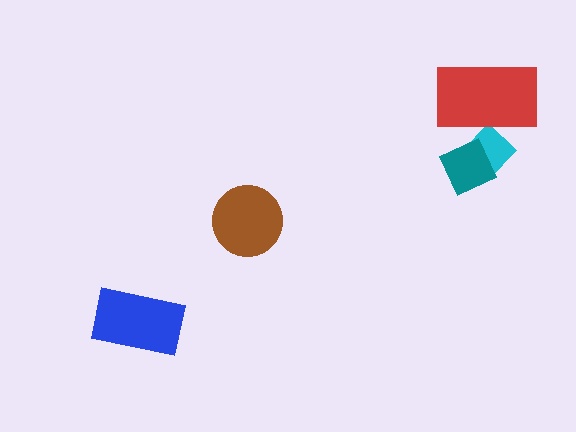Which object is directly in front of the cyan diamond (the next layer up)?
The teal diamond is directly in front of the cyan diamond.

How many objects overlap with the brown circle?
0 objects overlap with the brown circle.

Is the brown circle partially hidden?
No, no other shape covers it.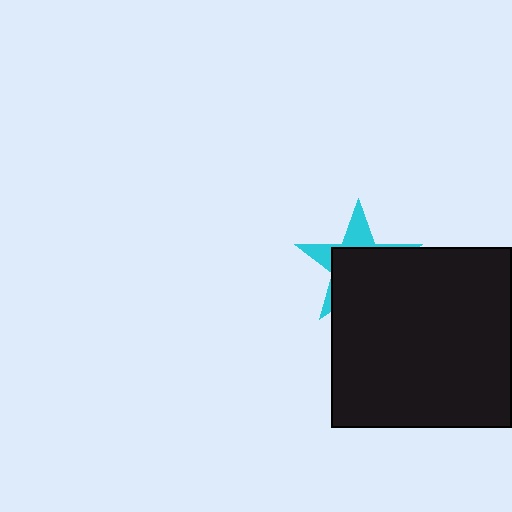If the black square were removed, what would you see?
You would see the complete cyan star.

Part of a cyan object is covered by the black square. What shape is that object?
It is a star.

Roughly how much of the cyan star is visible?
A small part of it is visible (roughly 35%).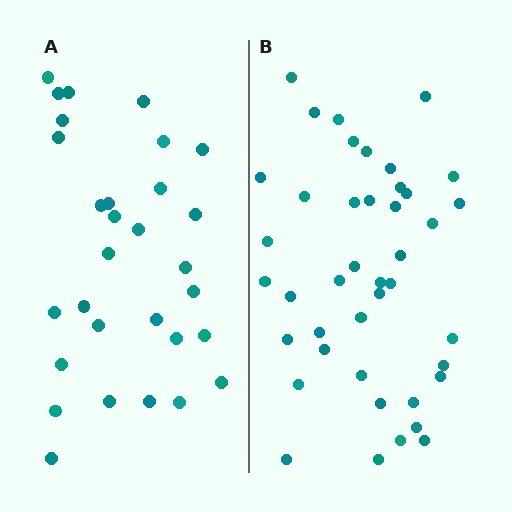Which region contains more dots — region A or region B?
Region B (the right region) has more dots.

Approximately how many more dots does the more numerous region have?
Region B has roughly 12 or so more dots than region A.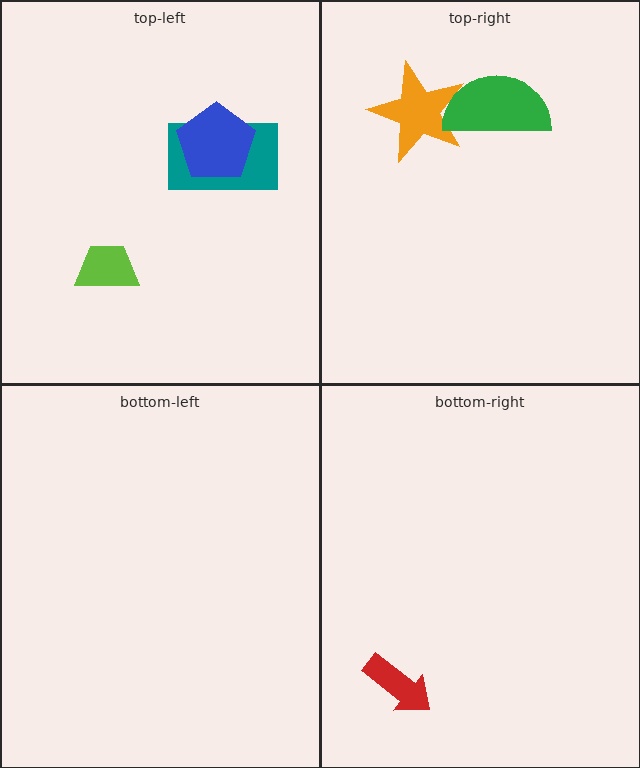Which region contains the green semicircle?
The top-right region.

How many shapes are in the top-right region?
2.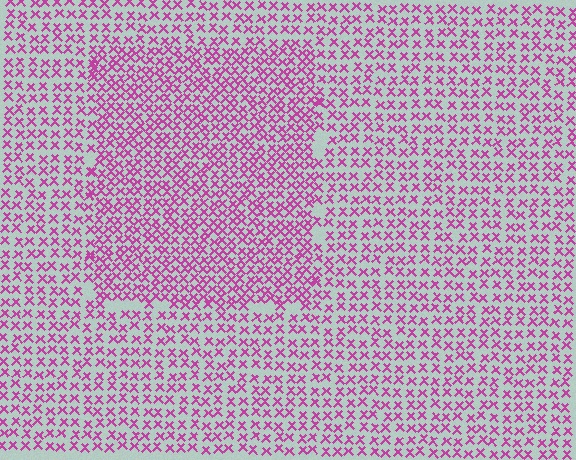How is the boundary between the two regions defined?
The boundary is defined by a change in element density (approximately 1.6x ratio). All elements are the same color, size, and shape.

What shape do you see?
I see a rectangle.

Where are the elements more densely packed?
The elements are more densely packed inside the rectangle boundary.